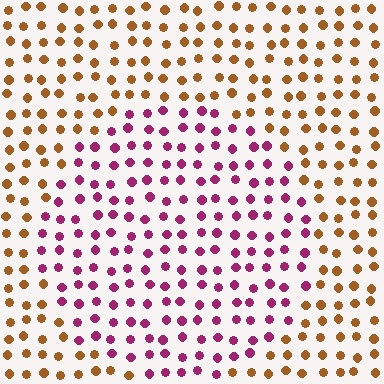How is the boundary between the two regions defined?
The boundary is defined purely by a slight shift in hue (about 66 degrees). Spacing, size, and orientation are identical on both sides.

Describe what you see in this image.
The image is filled with small brown elements in a uniform arrangement. A circle-shaped region is visible where the elements are tinted to a slightly different hue, forming a subtle color boundary.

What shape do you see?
I see a circle.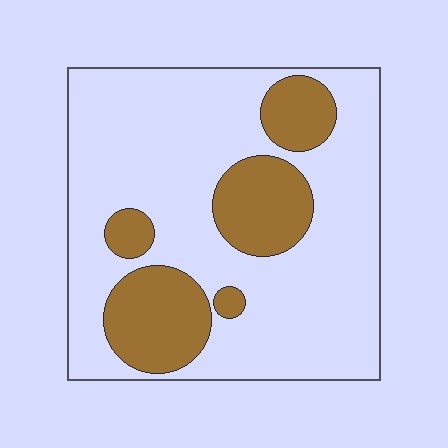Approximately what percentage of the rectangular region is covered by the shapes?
Approximately 25%.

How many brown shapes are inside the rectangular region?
5.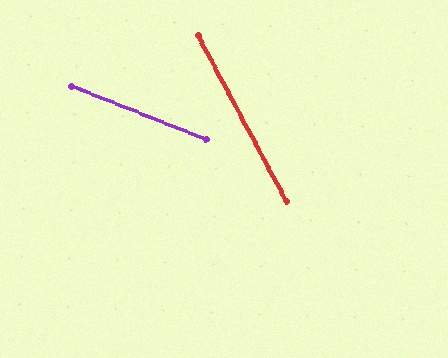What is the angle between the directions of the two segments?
Approximately 40 degrees.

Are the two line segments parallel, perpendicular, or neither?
Neither parallel nor perpendicular — they differ by about 40°.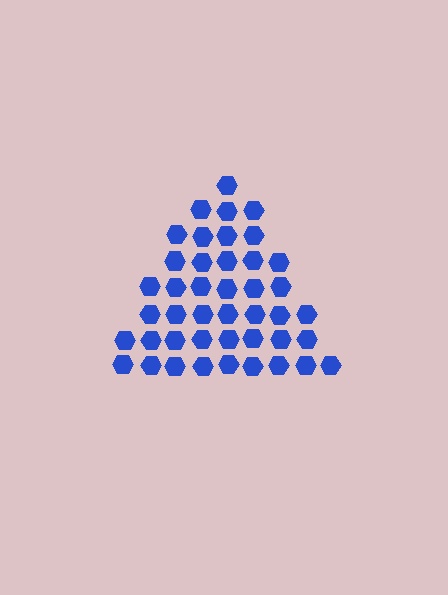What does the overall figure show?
The overall figure shows a triangle.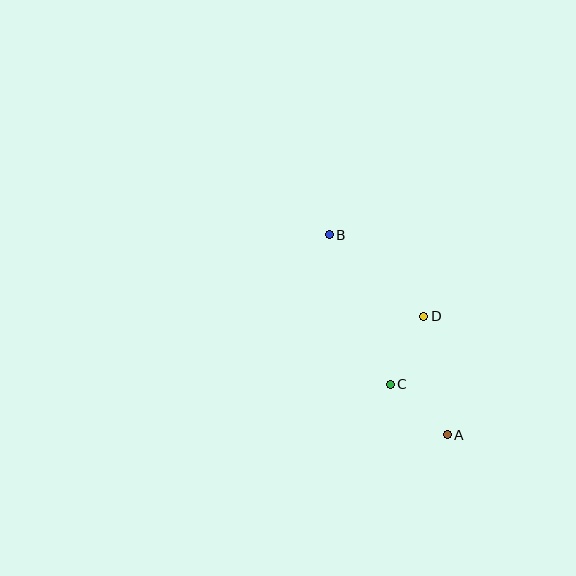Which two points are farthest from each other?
Points A and B are farthest from each other.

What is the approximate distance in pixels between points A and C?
The distance between A and C is approximately 76 pixels.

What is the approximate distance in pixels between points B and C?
The distance between B and C is approximately 161 pixels.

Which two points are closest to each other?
Points C and D are closest to each other.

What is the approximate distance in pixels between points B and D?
The distance between B and D is approximately 125 pixels.